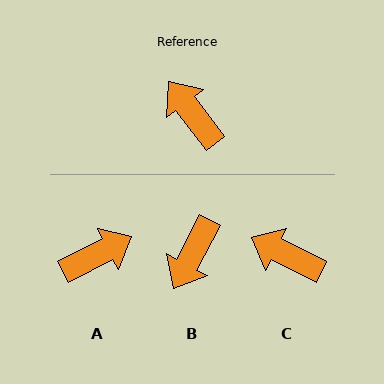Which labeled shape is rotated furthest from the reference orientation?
B, about 115 degrees away.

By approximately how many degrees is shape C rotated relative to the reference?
Approximately 26 degrees counter-clockwise.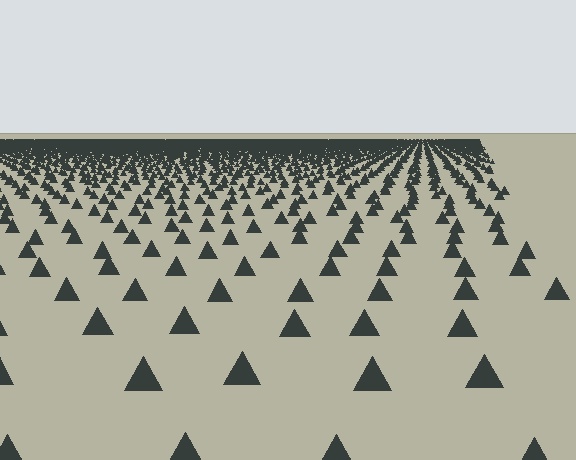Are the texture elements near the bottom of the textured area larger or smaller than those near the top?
Larger. Near the bottom, elements are closer to the viewer and appear at a bigger on-screen size.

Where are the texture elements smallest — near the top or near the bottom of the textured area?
Near the top.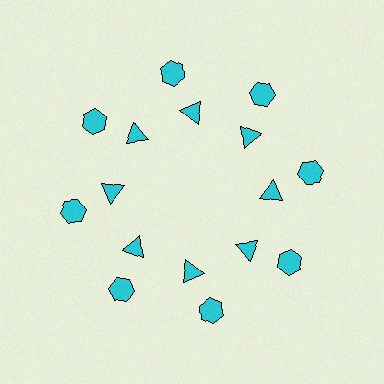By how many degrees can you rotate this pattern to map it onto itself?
The pattern maps onto itself every 45 degrees of rotation.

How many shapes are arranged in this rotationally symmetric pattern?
There are 16 shapes, arranged in 8 groups of 2.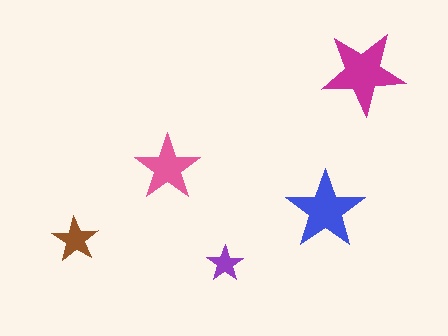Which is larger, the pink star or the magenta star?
The magenta one.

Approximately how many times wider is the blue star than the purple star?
About 2 times wider.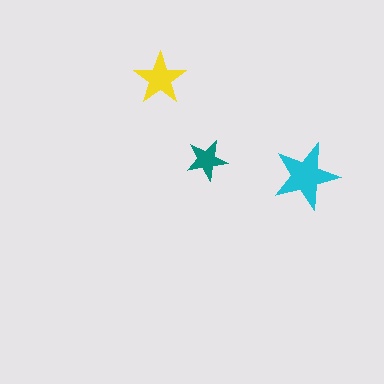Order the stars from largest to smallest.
the cyan one, the yellow one, the teal one.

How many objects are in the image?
There are 3 objects in the image.